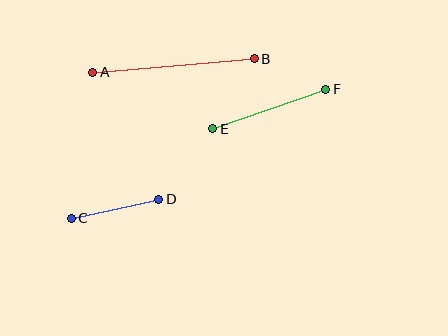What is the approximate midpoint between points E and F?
The midpoint is at approximately (269, 109) pixels.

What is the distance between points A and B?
The distance is approximately 162 pixels.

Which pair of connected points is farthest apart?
Points A and B are farthest apart.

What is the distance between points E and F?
The distance is approximately 119 pixels.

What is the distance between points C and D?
The distance is approximately 89 pixels.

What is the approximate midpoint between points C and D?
The midpoint is at approximately (115, 209) pixels.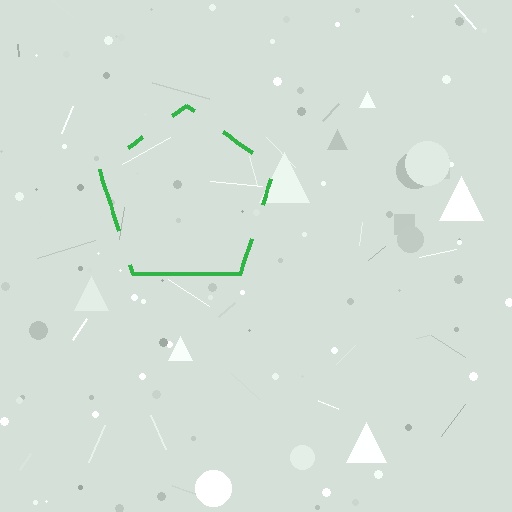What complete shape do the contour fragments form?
The contour fragments form a pentagon.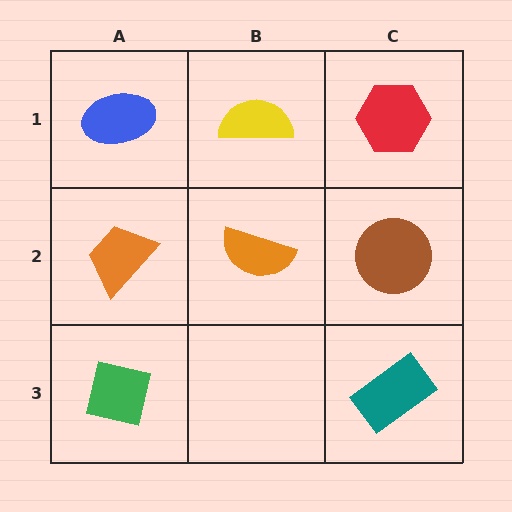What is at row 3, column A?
A green square.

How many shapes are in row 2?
3 shapes.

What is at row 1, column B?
A yellow semicircle.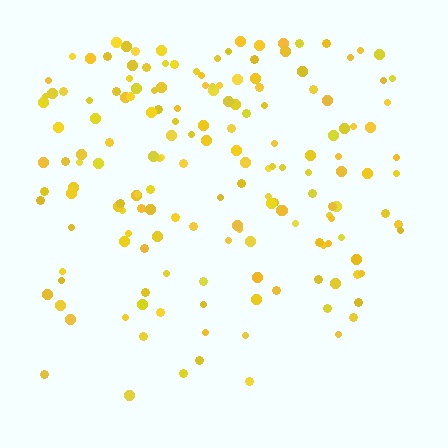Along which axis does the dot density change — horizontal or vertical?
Vertical.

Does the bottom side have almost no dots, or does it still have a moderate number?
Still a moderate number, just noticeably fewer than the top.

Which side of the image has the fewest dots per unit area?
The bottom.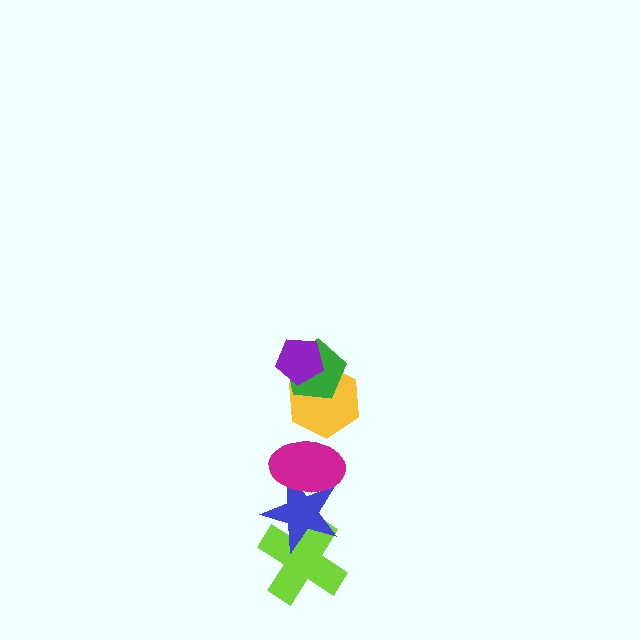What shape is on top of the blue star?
The magenta ellipse is on top of the blue star.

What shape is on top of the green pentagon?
The purple pentagon is on top of the green pentagon.